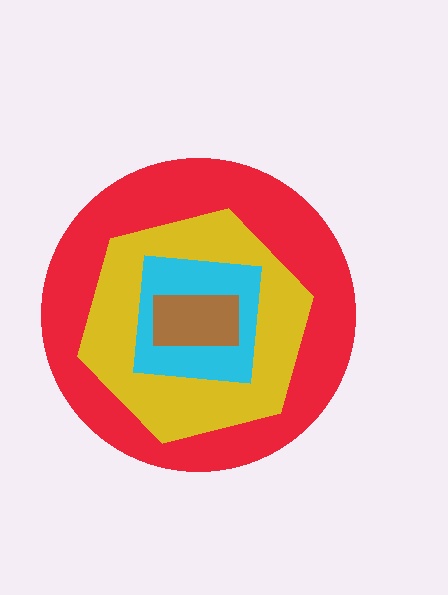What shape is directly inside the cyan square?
The brown rectangle.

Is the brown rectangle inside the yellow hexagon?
Yes.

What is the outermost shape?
The red circle.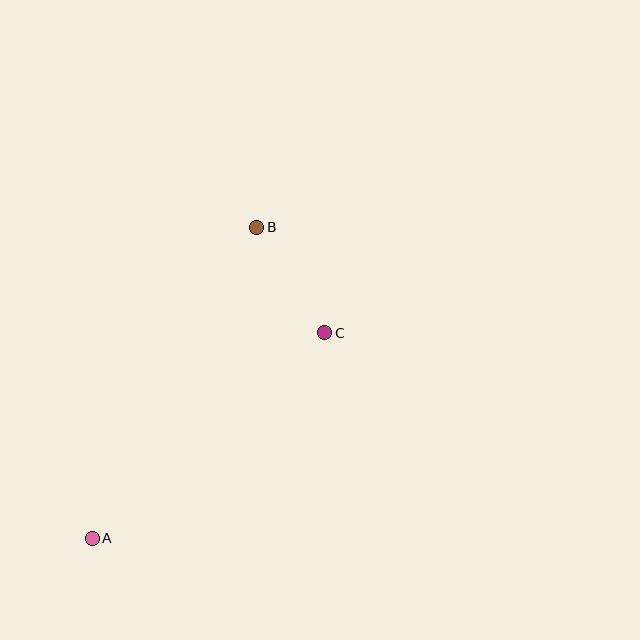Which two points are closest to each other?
Points B and C are closest to each other.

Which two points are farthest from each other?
Points A and B are farthest from each other.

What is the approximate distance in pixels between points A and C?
The distance between A and C is approximately 310 pixels.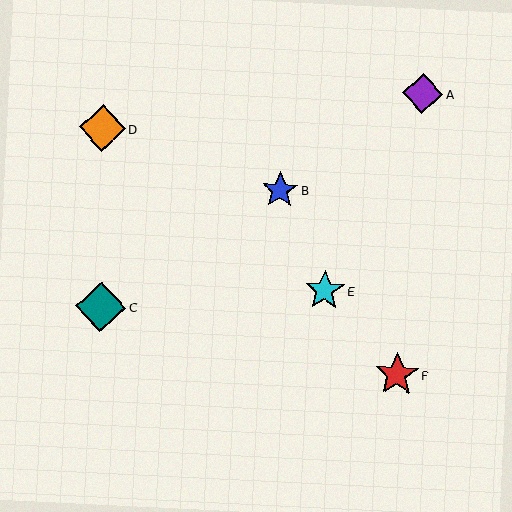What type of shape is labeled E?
Shape E is a cyan star.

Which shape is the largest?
The teal diamond (labeled C) is the largest.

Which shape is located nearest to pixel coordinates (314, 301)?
The cyan star (labeled E) at (325, 290) is nearest to that location.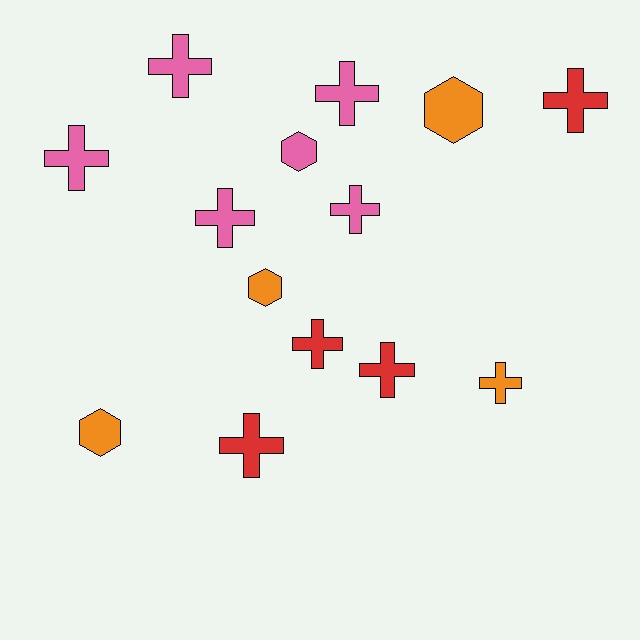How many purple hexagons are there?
There are no purple hexagons.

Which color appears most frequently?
Pink, with 6 objects.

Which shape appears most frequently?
Cross, with 10 objects.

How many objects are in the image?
There are 14 objects.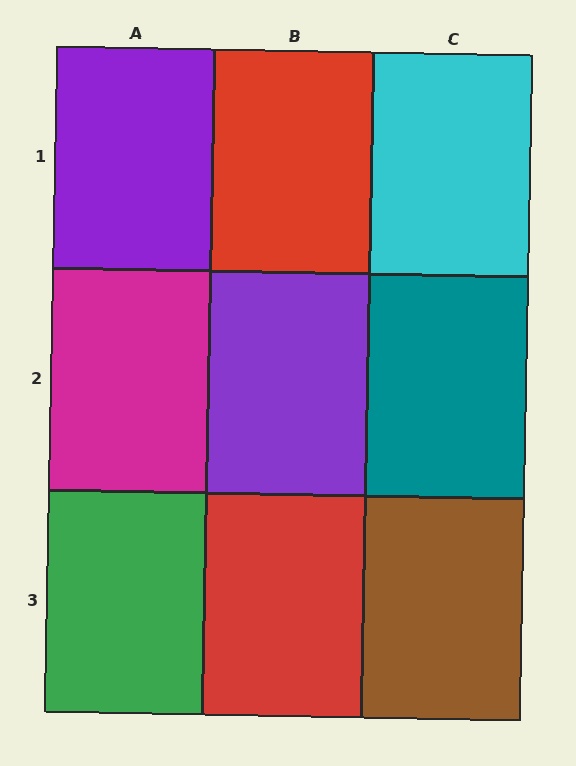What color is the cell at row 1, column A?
Purple.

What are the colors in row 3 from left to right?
Green, red, brown.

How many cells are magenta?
1 cell is magenta.